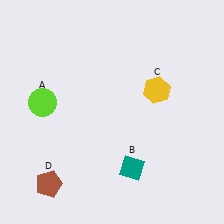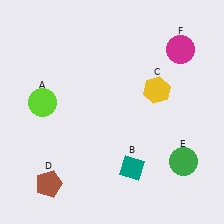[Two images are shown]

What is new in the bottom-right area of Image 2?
A green circle (E) was added in the bottom-right area of Image 2.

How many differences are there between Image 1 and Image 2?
There are 2 differences between the two images.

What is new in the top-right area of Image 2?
A magenta circle (F) was added in the top-right area of Image 2.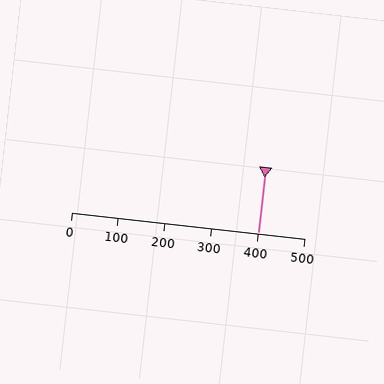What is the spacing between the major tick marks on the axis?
The major ticks are spaced 100 apart.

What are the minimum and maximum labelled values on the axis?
The axis runs from 0 to 500.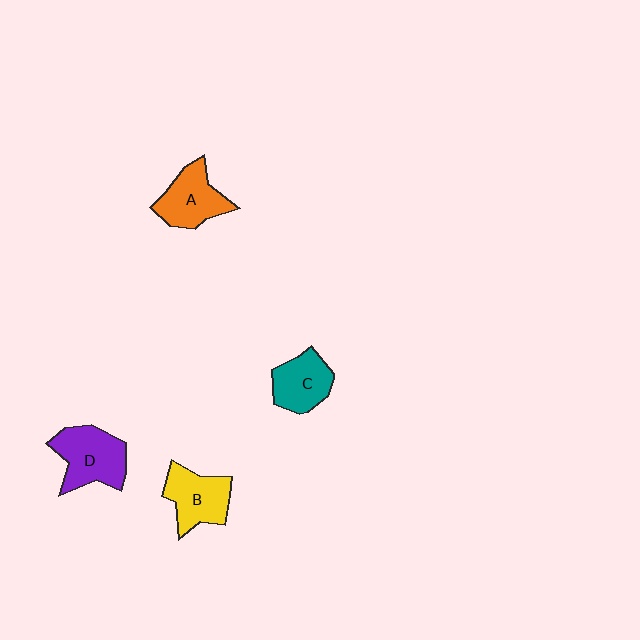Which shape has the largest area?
Shape D (purple).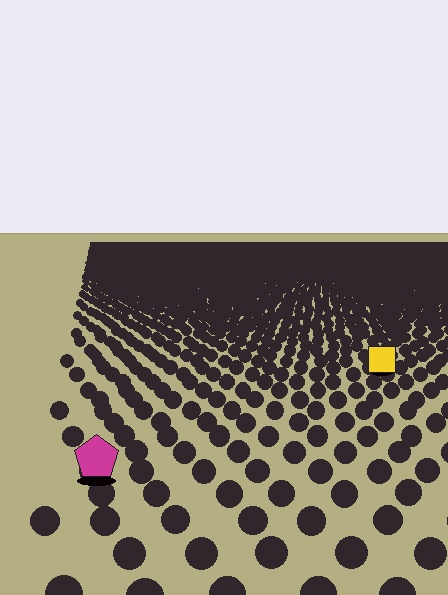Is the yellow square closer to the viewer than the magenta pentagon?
No. The magenta pentagon is closer — you can tell from the texture gradient: the ground texture is coarser near it.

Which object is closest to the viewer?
The magenta pentagon is closest. The texture marks near it are larger and more spread out.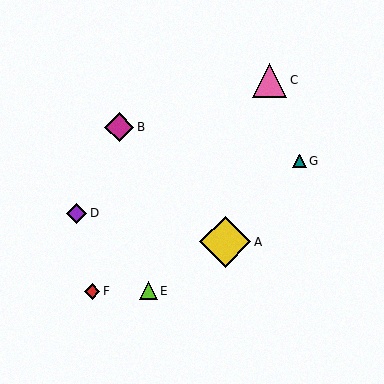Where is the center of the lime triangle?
The center of the lime triangle is at (149, 291).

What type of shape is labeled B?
Shape B is a magenta diamond.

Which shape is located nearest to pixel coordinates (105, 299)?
The red diamond (labeled F) at (92, 291) is nearest to that location.